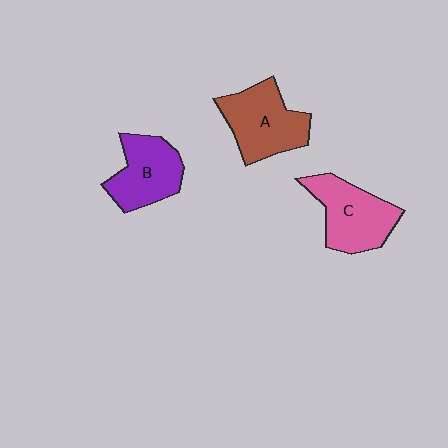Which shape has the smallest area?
Shape B (purple).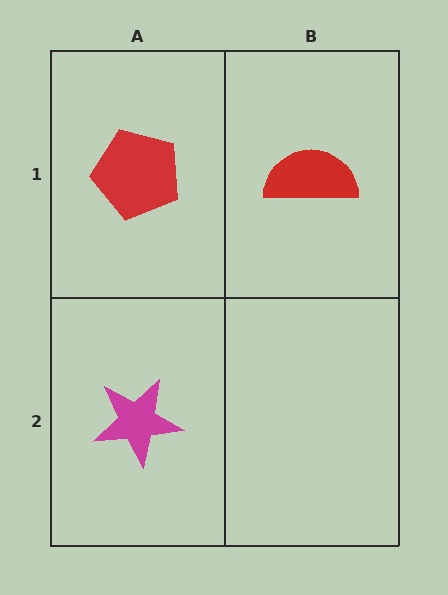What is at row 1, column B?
A red semicircle.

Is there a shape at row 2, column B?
No, that cell is empty.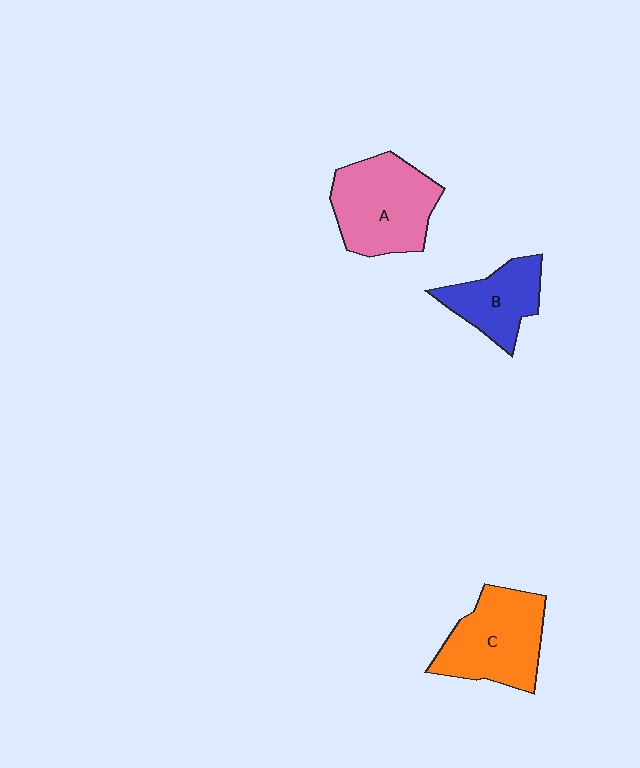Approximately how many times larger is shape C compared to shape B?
Approximately 1.5 times.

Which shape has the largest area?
Shape A (pink).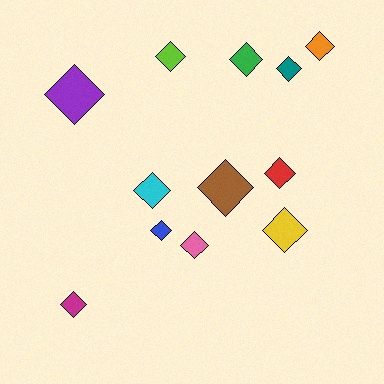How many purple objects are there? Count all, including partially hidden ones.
There is 1 purple object.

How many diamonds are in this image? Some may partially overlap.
There are 12 diamonds.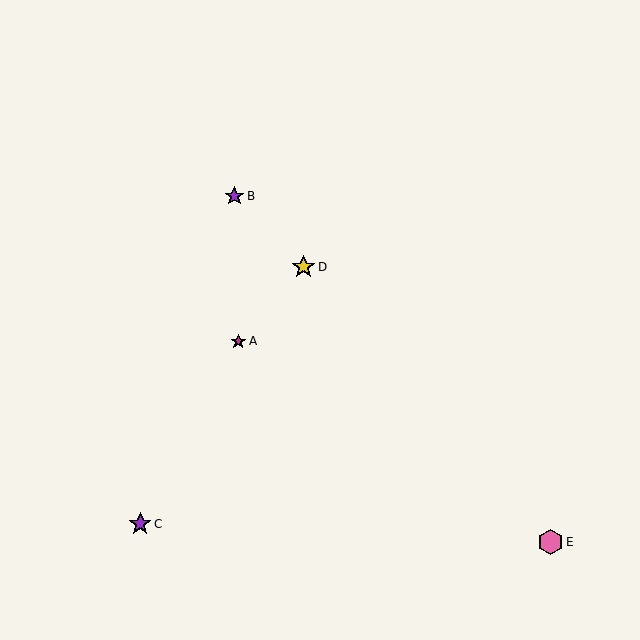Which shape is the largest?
The pink hexagon (labeled E) is the largest.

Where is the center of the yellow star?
The center of the yellow star is at (303, 267).